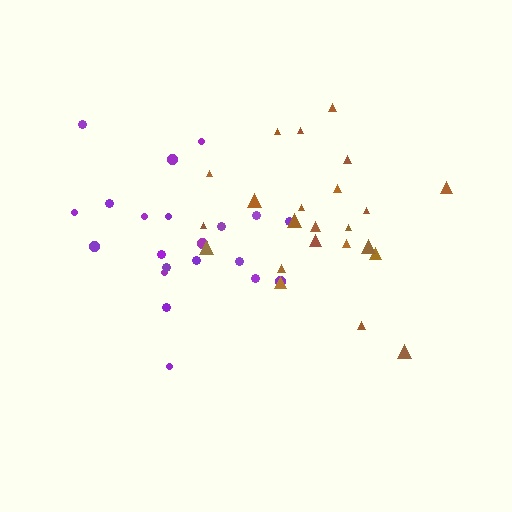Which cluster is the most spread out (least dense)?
Purple.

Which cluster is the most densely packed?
Brown.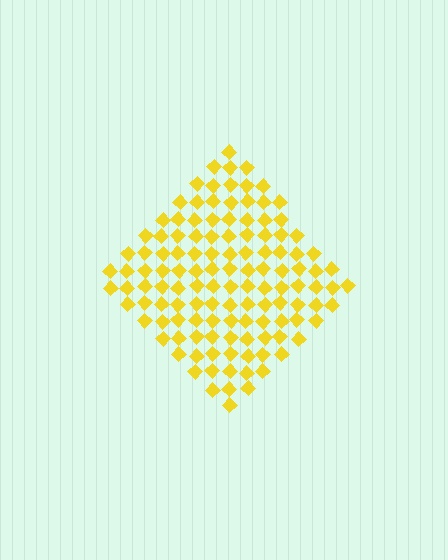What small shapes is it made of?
It is made of small diamonds.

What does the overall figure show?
The overall figure shows a diamond.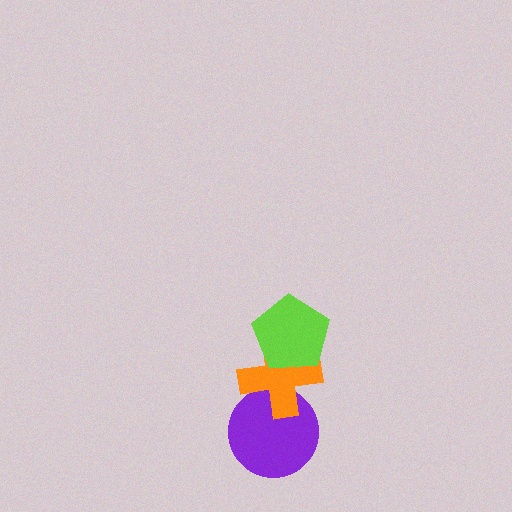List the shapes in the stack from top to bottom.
From top to bottom: the lime pentagon, the orange cross, the purple circle.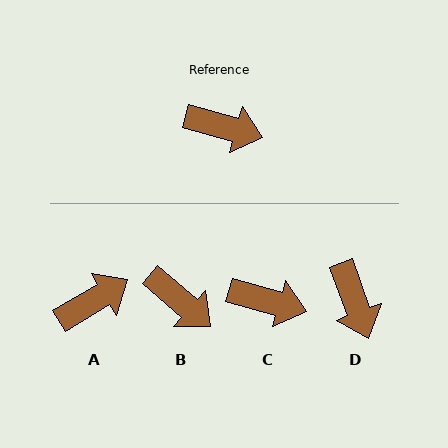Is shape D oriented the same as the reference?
No, it is off by about 54 degrees.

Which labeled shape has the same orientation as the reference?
C.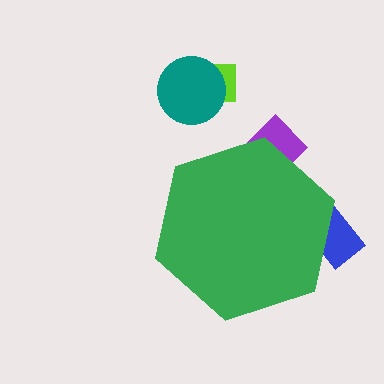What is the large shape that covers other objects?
A green hexagon.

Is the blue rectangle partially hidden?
Yes, the blue rectangle is partially hidden behind the green hexagon.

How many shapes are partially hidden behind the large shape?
2 shapes are partially hidden.